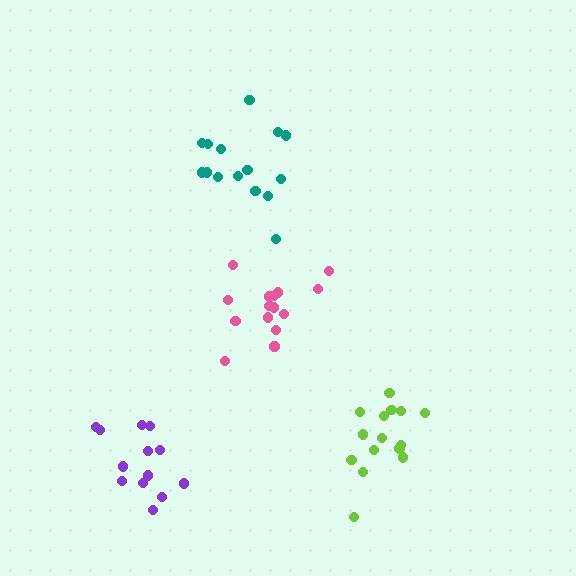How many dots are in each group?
Group 1: 15 dots, Group 2: 13 dots, Group 3: 15 dots, Group 4: 15 dots (58 total).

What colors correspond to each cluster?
The clusters are colored: teal, purple, lime, pink.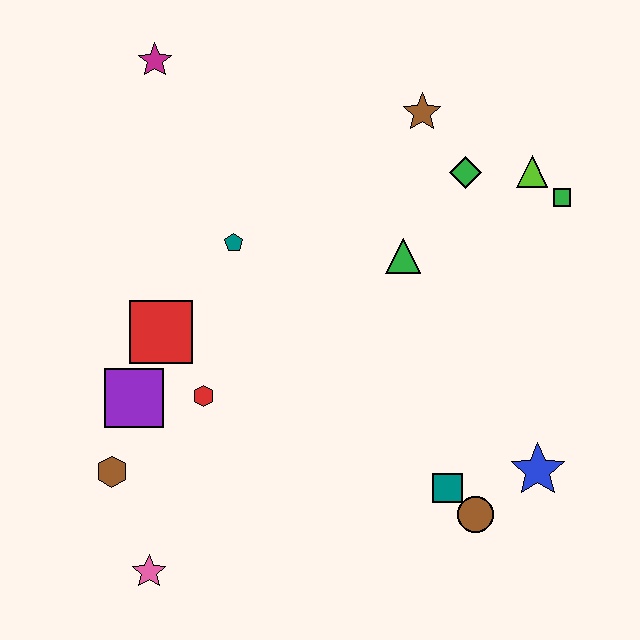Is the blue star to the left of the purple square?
No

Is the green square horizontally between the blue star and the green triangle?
No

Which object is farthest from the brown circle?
The magenta star is farthest from the brown circle.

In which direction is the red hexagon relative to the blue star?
The red hexagon is to the left of the blue star.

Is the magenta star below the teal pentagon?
No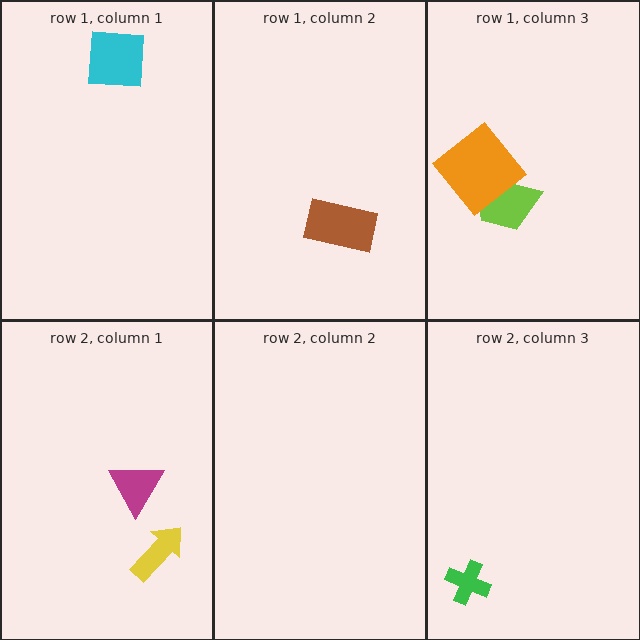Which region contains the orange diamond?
The row 1, column 3 region.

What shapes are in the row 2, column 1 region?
The magenta triangle, the yellow arrow.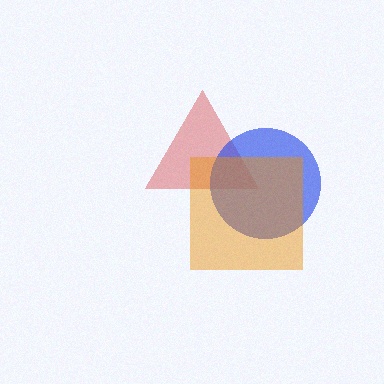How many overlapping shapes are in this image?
There are 3 overlapping shapes in the image.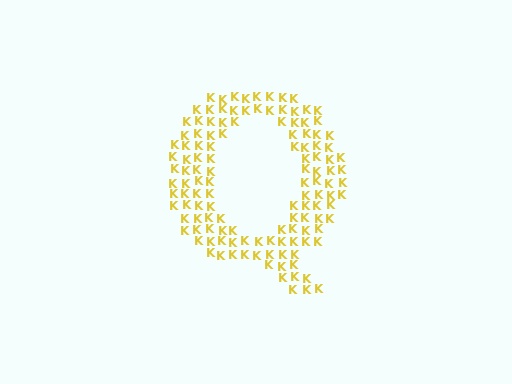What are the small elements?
The small elements are letter K's.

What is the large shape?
The large shape is the letter Q.